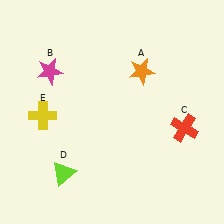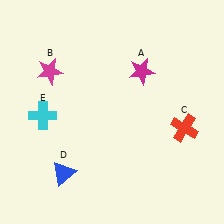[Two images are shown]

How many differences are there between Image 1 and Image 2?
There are 3 differences between the two images.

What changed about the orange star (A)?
In Image 1, A is orange. In Image 2, it changed to magenta.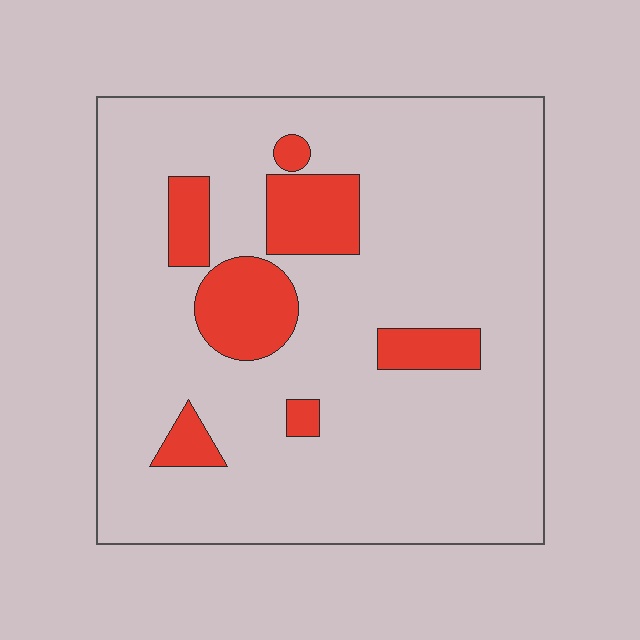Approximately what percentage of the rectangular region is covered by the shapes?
Approximately 15%.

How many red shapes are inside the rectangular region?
7.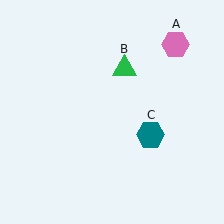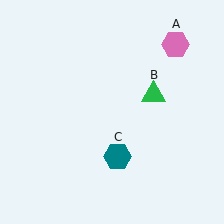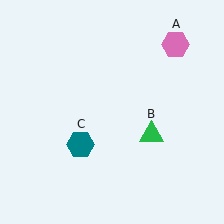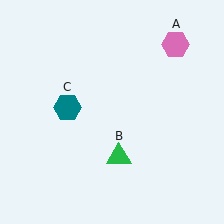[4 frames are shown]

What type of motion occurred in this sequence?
The green triangle (object B), teal hexagon (object C) rotated clockwise around the center of the scene.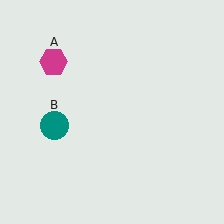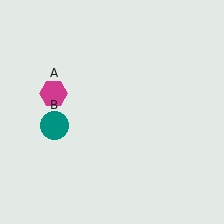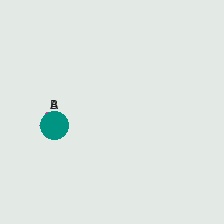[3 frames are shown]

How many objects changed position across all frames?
1 object changed position: magenta hexagon (object A).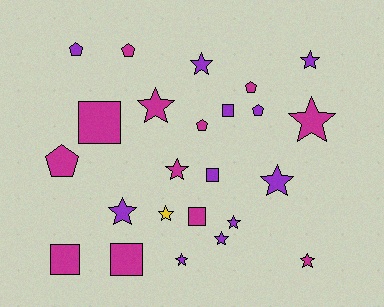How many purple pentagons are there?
There are 2 purple pentagons.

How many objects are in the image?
There are 24 objects.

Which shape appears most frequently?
Star, with 12 objects.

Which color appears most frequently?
Magenta, with 12 objects.